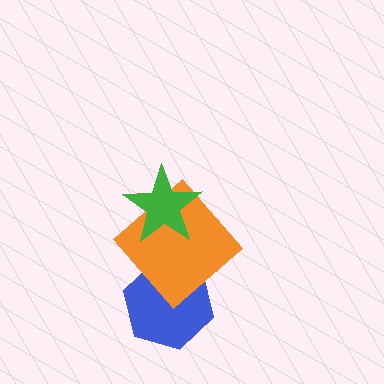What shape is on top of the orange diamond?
The green star is on top of the orange diamond.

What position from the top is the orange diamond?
The orange diamond is 2nd from the top.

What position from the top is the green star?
The green star is 1st from the top.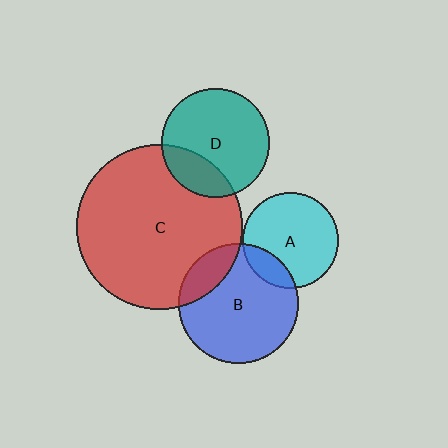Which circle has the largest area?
Circle C (red).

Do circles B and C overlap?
Yes.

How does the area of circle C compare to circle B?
Approximately 1.9 times.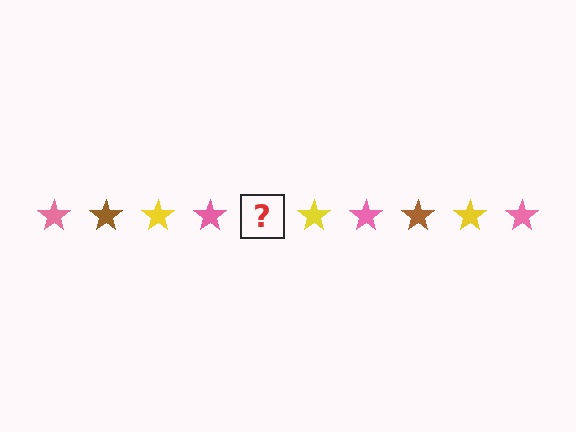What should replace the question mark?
The question mark should be replaced with a brown star.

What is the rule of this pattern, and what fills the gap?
The rule is that the pattern cycles through pink, brown, yellow stars. The gap should be filled with a brown star.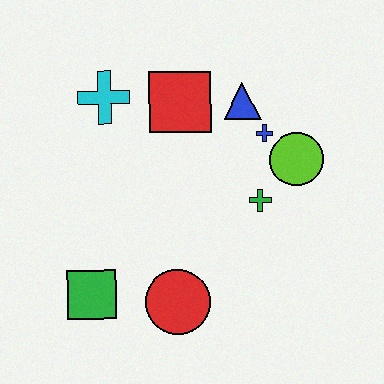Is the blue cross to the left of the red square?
No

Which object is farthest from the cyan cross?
The red circle is farthest from the cyan cross.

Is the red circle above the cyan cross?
No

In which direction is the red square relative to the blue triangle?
The red square is to the left of the blue triangle.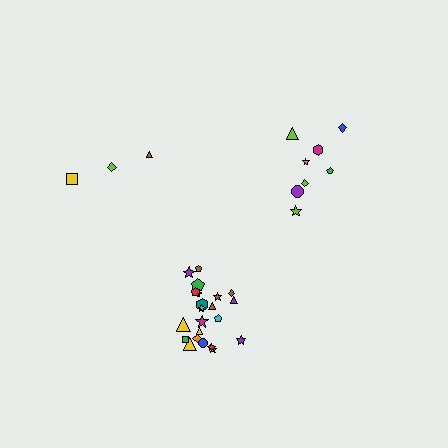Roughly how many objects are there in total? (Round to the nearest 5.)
Roughly 35 objects in total.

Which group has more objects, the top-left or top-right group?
The top-right group.